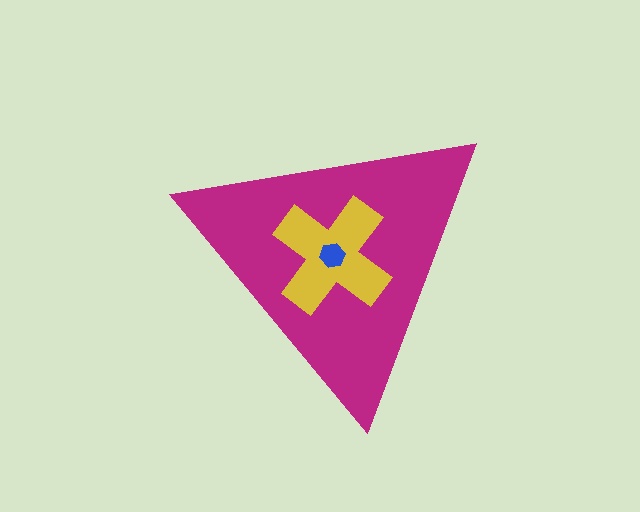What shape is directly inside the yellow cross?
The blue hexagon.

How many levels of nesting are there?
3.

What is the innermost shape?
The blue hexagon.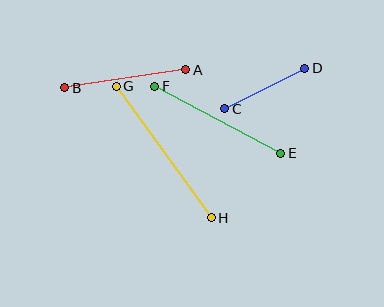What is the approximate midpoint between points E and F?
The midpoint is at approximately (218, 120) pixels.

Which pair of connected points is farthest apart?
Points G and H are farthest apart.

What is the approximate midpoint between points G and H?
The midpoint is at approximately (164, 152) pixels.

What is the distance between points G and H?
The distance is approximately 162 pixels.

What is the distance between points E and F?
The distance is approximately 142 pixels.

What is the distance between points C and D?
The distance is approximately 89 pixels.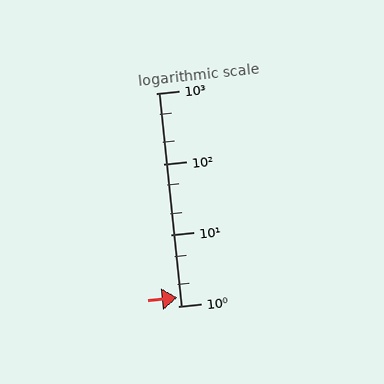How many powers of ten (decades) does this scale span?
The scale spans 3 decades, from 1 to 1000.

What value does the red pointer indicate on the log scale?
The pointer indicates approximately 1.3.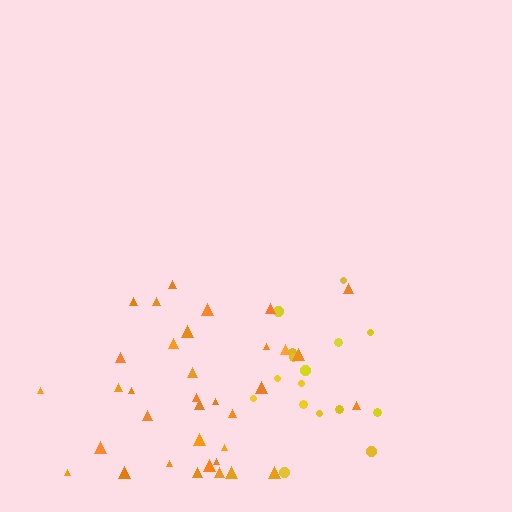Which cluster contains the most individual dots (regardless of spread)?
Orange (35).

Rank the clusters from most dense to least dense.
orange, yellow.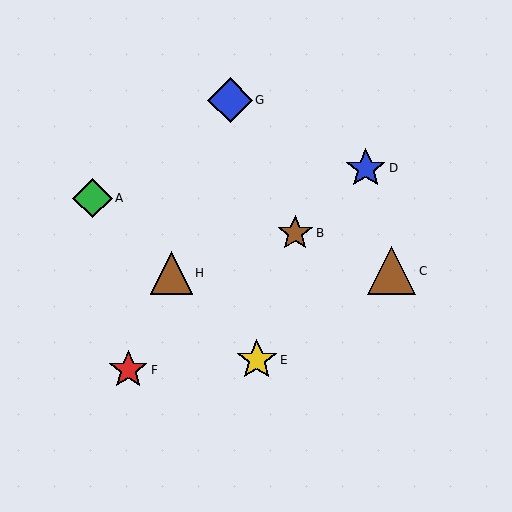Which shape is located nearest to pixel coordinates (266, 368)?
The yellow star (labeled E) at (257, 360) is nearest to that location.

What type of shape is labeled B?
Shape B is a brown star.